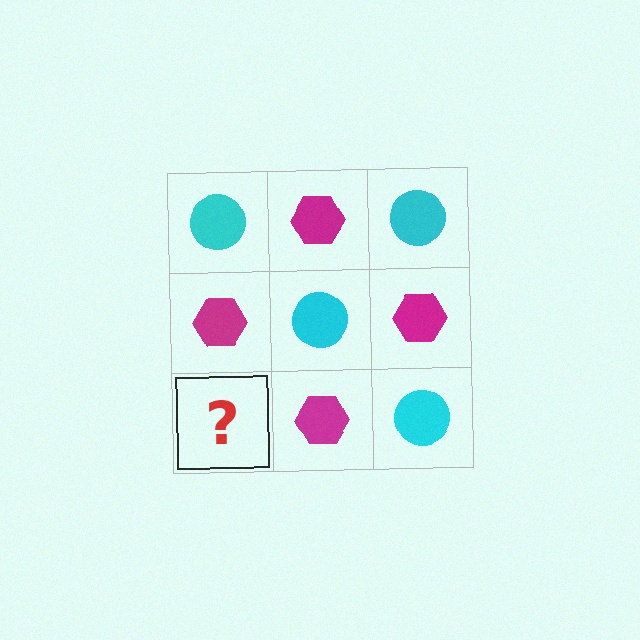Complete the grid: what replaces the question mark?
The question mark should be replaced with a cyan circle.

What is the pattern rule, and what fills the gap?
The rule is that it alternates cyan circle and magenta hexagon in a checkerboard pattern. The gap should be filled with a cyan circle.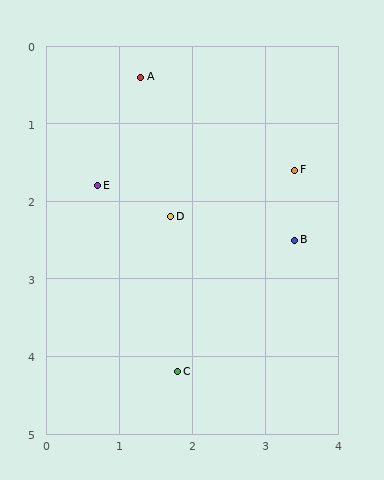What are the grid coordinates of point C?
Point C is at approximately (1.8, 4.2).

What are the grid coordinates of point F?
Point F is at approximately (3.4, 1.6).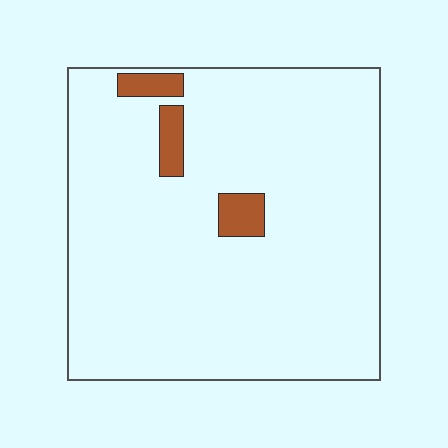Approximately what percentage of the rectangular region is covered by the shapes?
Approximately 5%.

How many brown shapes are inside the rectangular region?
3.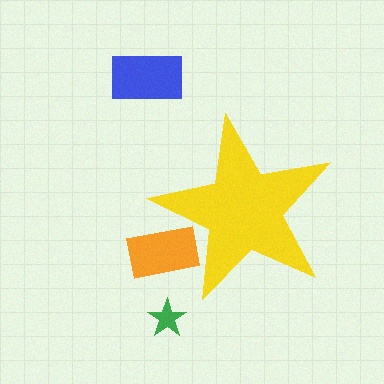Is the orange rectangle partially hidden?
Yes, the orange rectangle is partially hidden behind the yellow star.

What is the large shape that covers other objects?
A yellow star.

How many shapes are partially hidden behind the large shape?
1 shape is partially hidden.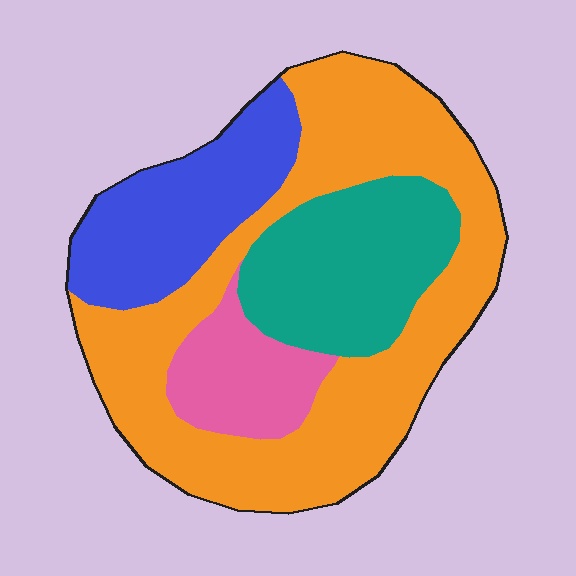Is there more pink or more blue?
Blue.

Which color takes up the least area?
Pink, at roughly 10%.